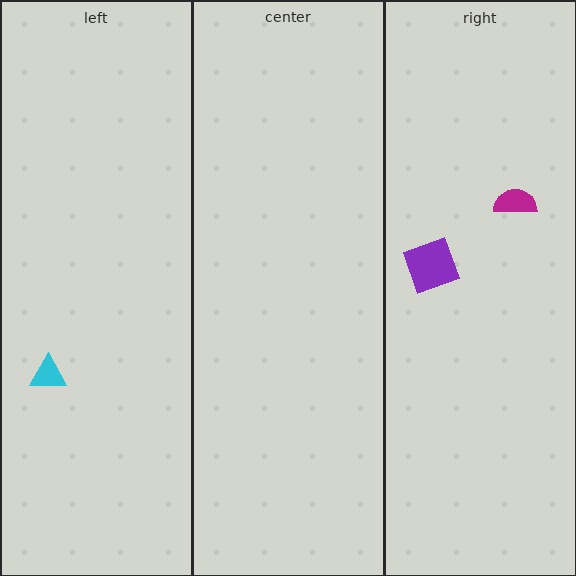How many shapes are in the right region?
2.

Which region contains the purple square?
The right region.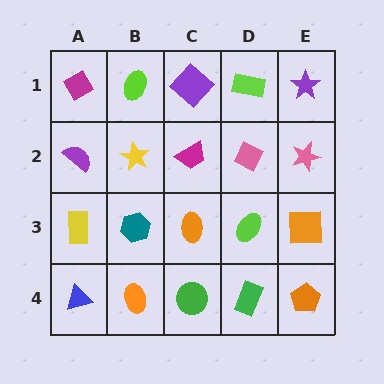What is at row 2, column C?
A magenta trapezoid.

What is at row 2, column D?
A pink diamond.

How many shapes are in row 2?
5 shapes.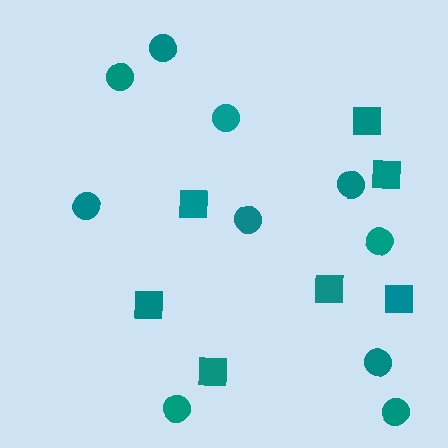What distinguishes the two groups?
There are 2 groups: one group of squares (7) and one group of circles (10).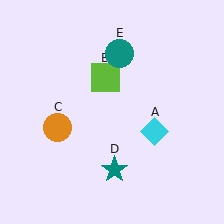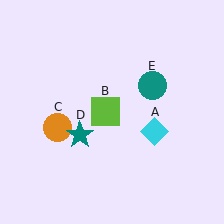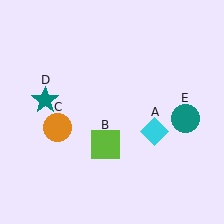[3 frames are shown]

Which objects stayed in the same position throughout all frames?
Cyan diamond (object A) and orange circle (object C) remained stationary.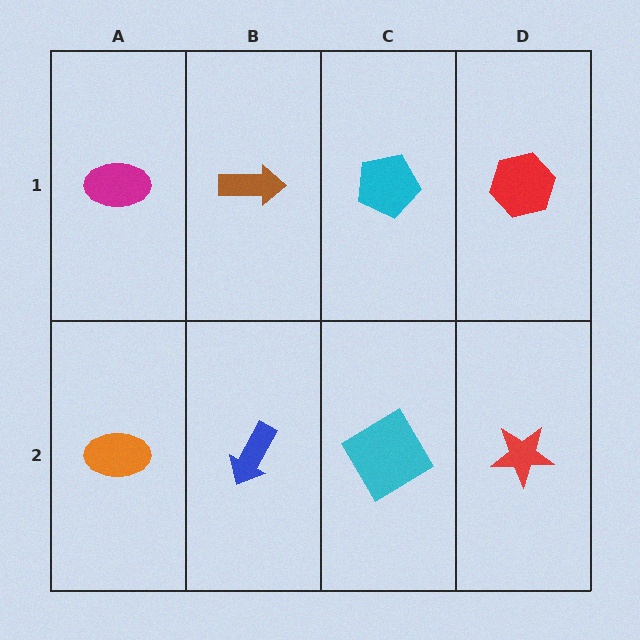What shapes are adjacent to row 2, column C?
A cyan pentagon (row 1, column C), a blue arrow (row 2, column B), a red star (row 2, column D).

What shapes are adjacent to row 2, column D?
A red hexagon (row 1, column D), a cyan diamond (row 2, column C).